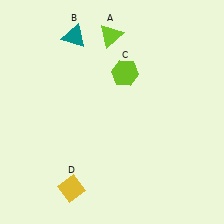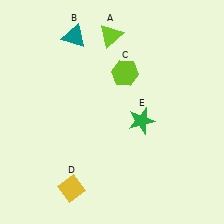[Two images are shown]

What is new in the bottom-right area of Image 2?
A green star (E) was added in the bottom-right area of Image 2.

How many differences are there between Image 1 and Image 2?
There is 1 difference between the two images.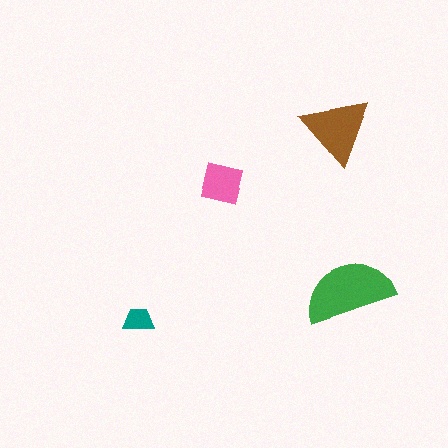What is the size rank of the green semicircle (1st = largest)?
1st.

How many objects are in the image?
There are 4 objects in the image.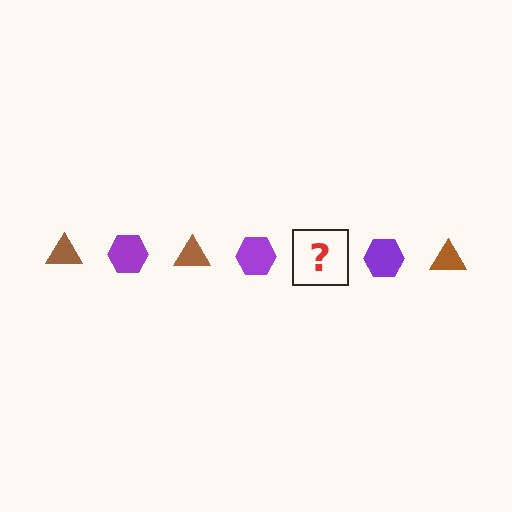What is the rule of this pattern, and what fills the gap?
The rule is that the pattern alternates between brown triangle and purple hexagon. The gap should be filled with a brown triangle.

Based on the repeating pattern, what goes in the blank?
The blank should be a brown triangle.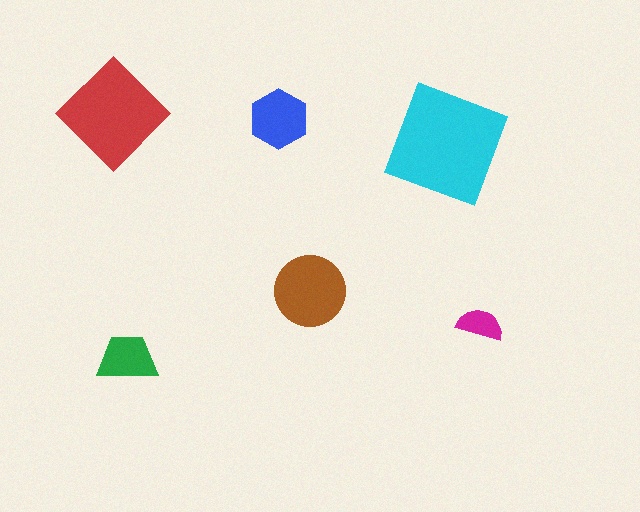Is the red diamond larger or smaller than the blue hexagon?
Larger.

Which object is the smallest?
The magenta semicircle.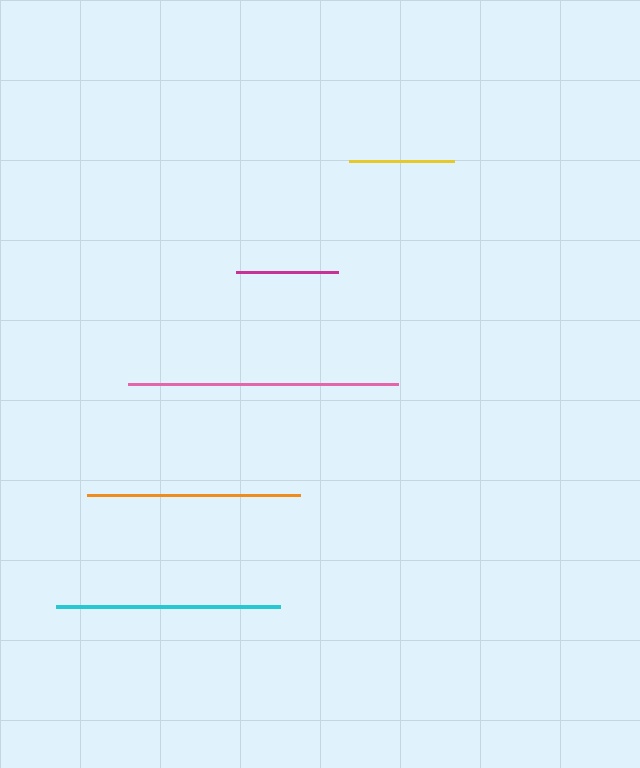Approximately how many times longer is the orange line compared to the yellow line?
The orange line is approximately 2.0 times the length of the yellow line.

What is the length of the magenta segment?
The magenta segment is approximately 102 pixels long.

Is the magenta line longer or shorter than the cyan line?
The cyan line is longer than the magenta line.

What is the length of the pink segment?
The pink segment is approximately 270 pixels long.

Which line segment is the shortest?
The magenta line is the shortest at approximately 102 pixels.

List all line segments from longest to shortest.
From longest to shortest: pink, cyan, orange, yellow, magenta.